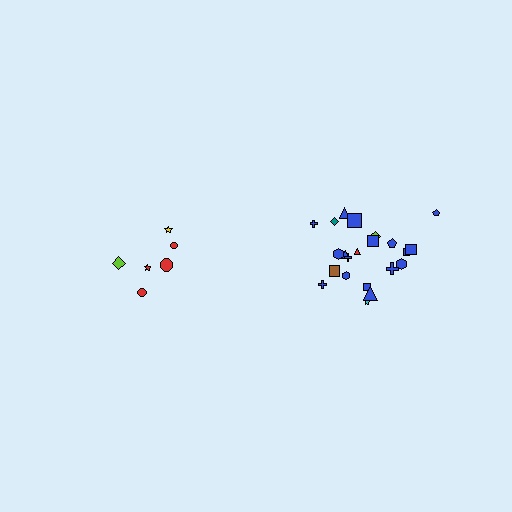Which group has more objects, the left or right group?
The right group.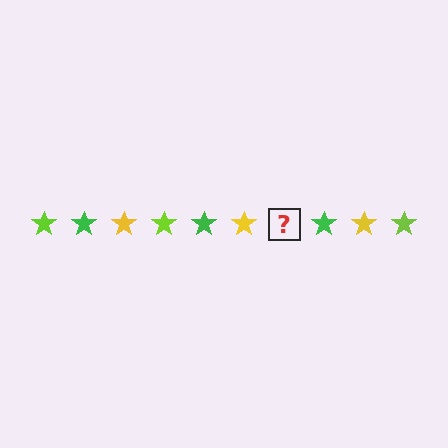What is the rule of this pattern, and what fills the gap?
The rule is that the pattern cycles through lime, green, yellow stars. The gap should be filled with a lime star.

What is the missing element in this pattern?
The missing element is a lime star.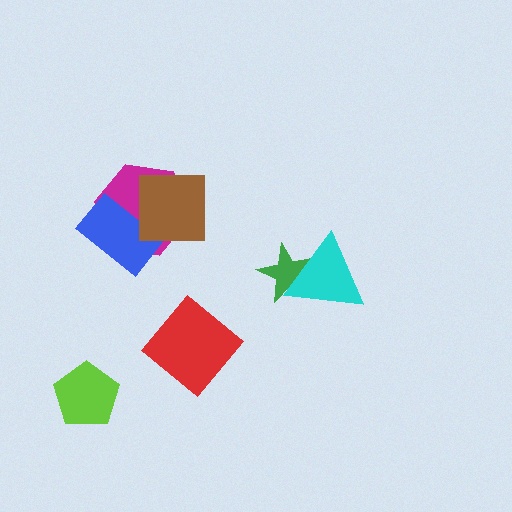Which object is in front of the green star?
The cyan triangle is in front of the green star.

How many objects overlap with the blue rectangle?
2 objects overlap with the blue rectangle.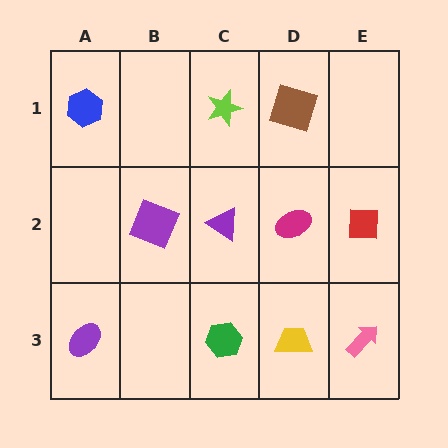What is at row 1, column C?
A lime star.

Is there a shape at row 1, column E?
No, that cell is empty.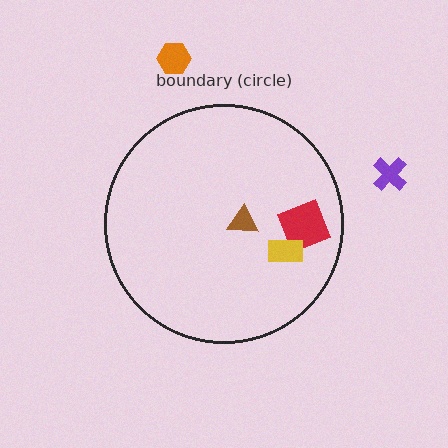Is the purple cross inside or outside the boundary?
Outside.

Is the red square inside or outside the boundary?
Inside.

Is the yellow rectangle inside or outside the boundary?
Inside.